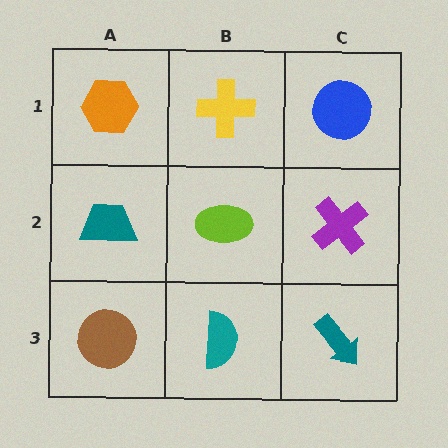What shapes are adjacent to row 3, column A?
A teal trapezoid (row 2, column A), a teal semicircle (row 3, column B).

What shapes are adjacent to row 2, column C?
A blue circle (row 1, column C), a teal arrow (row 3, column C), a lime ellipse (row 2, column B).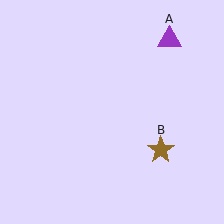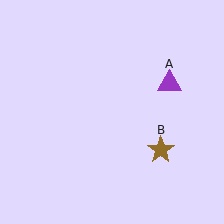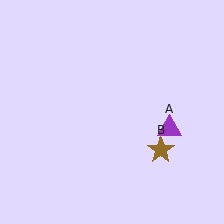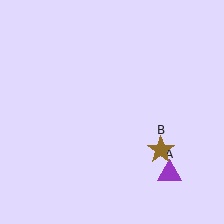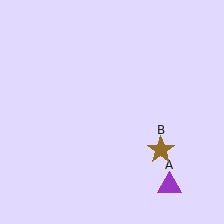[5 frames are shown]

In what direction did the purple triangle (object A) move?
The purple triangle (object A) moved down.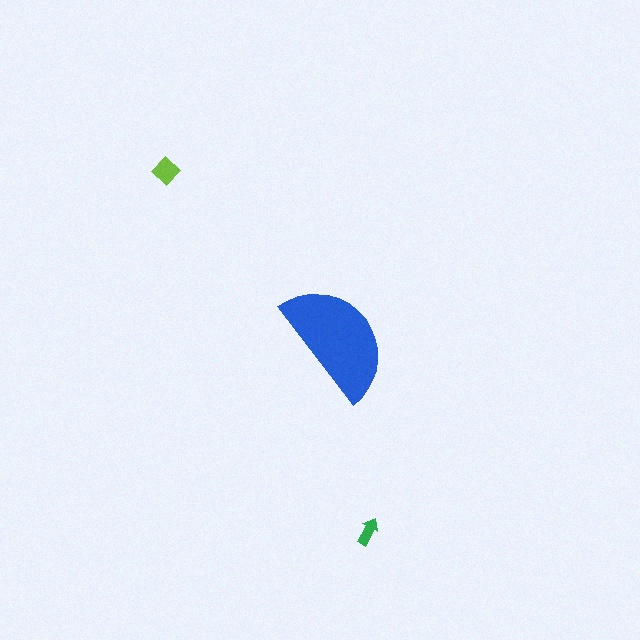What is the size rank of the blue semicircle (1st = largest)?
1st.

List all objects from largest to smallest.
The blue semicircle, the lime diamond, the green arrow.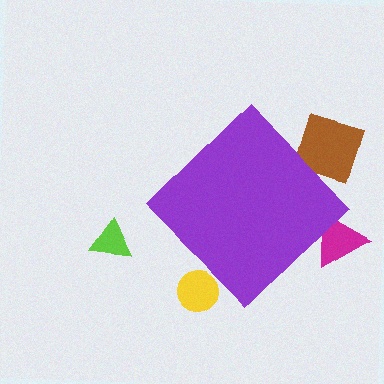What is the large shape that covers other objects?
A purple diamond.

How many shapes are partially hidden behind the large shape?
3 shapes are partially hidden.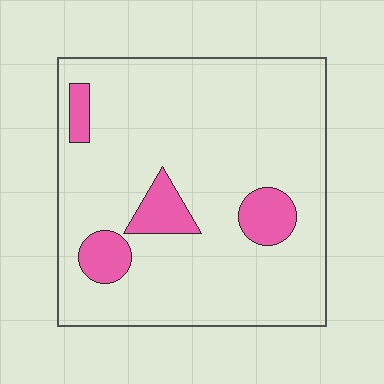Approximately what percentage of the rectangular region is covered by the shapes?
Approximately 10%.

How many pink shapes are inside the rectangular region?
4.